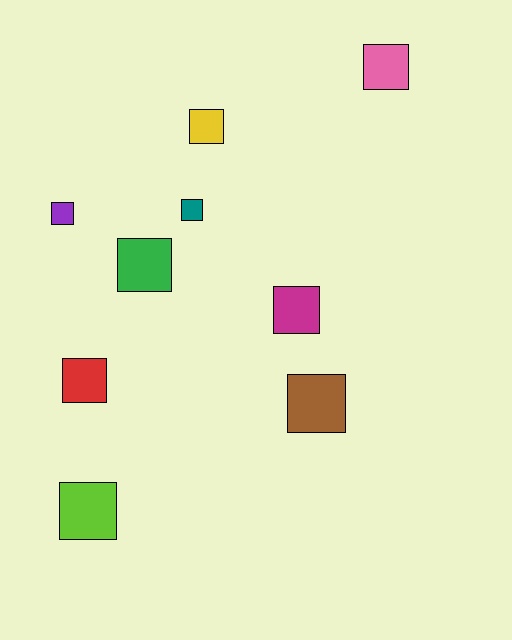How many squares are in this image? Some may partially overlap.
There are 9 squares.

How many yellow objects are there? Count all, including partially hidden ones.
There is 1 yellow object.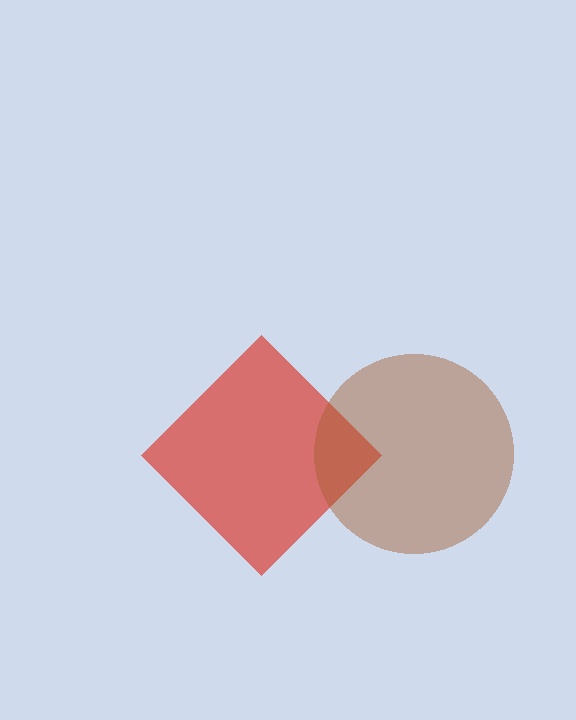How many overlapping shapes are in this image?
There are 2 overlapping shapes in the image.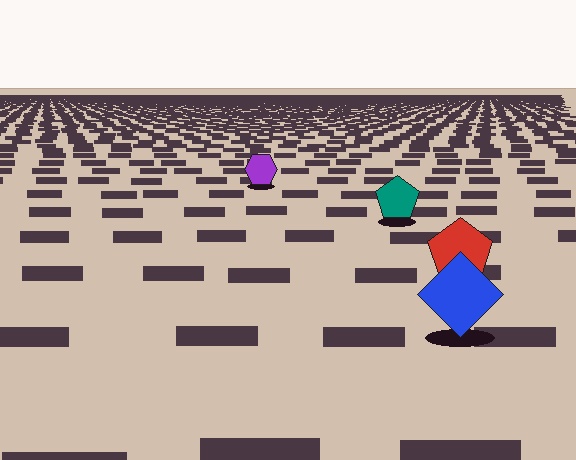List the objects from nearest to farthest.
From nearest to farthest: the blue diamond, the red pentagon, the teal pentagon, the purple hexagon.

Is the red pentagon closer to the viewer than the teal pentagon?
Yes. The red pentagon is closer — you can tell from the texture gradient: the ground texture is coarser near it.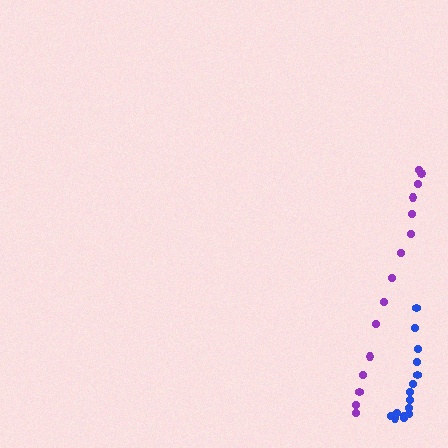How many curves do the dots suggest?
There are 2 distinct paths.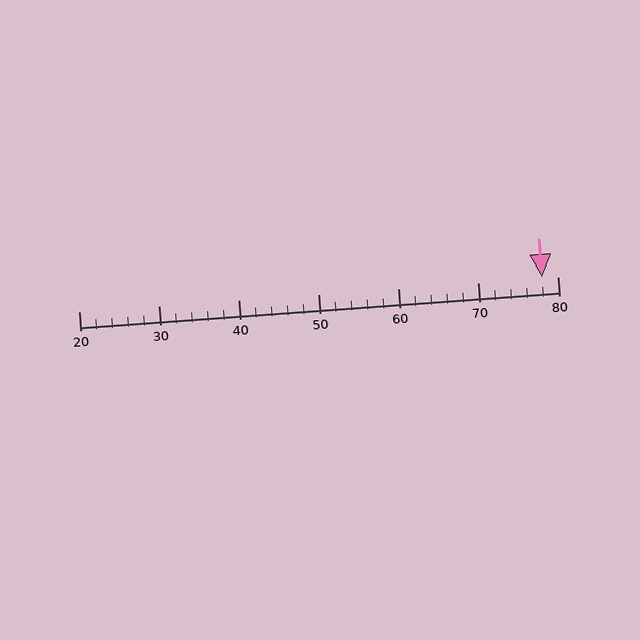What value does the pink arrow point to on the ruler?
The pink arrow points to approximately 78.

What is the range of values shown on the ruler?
The ruler shows values from 20 to 80.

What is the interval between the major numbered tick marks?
The major tick marks are spaced 10 units apart.